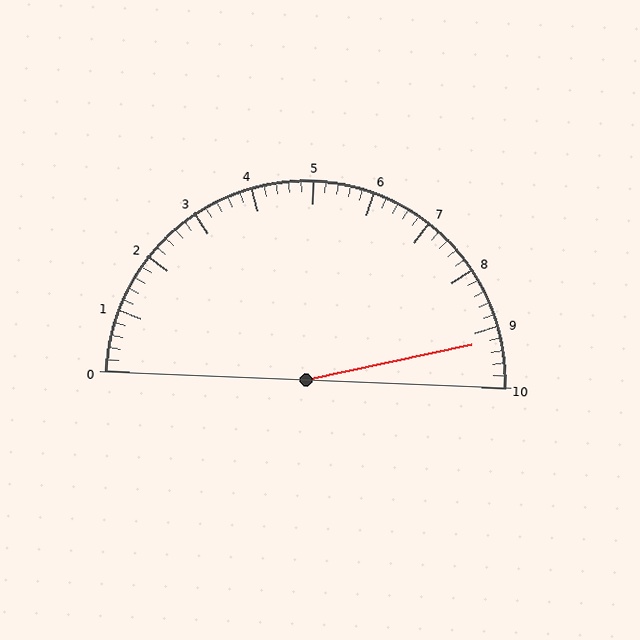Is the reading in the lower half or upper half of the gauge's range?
The reading is in the upper half of the range (0 to 10).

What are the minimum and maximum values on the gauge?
The gauge ranges from 0 to 10.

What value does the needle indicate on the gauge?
The needle indicates approximately 9.2.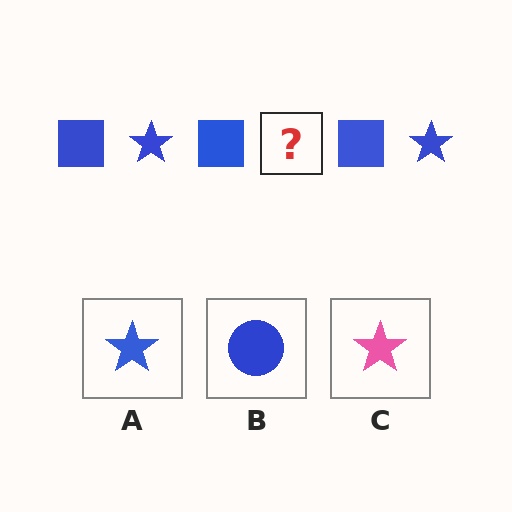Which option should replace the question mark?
Option A.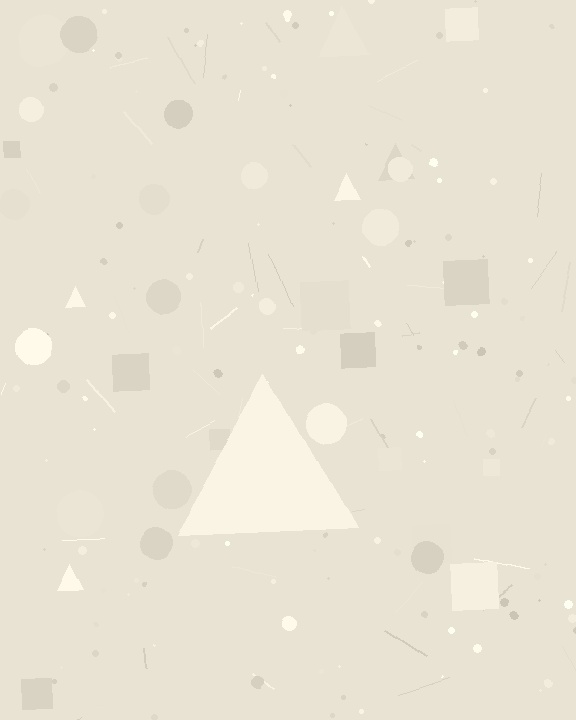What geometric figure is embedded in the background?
A triangle is embedded in the background.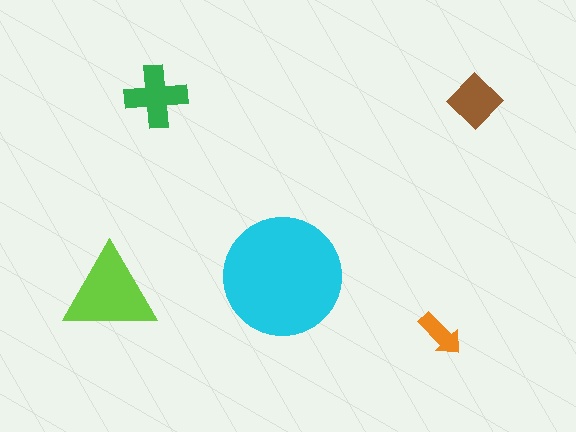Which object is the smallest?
The orange arrow.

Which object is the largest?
The cyan circle.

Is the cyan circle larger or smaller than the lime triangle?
Larger.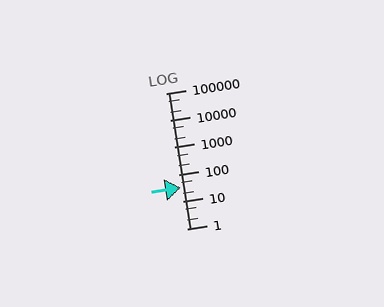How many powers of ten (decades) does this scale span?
The scale spans 5 decades, from 1 to 100000.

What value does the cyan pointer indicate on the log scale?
The pointer indicates approximately 32.